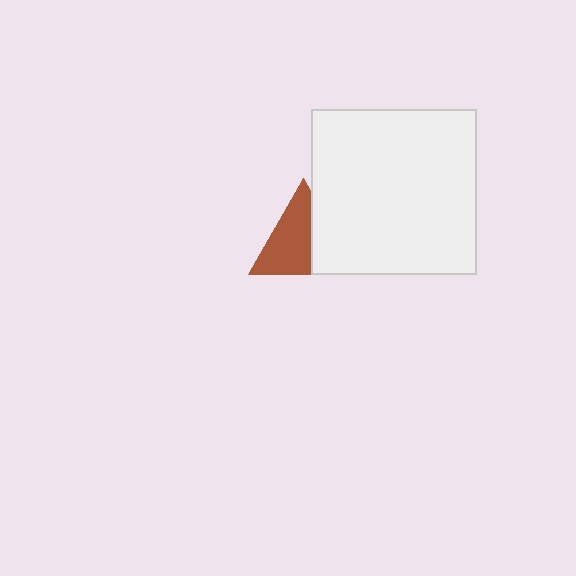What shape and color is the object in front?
The object in front is a white square.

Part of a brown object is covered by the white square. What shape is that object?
It is a triangle.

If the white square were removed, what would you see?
You would see the complete brown triangle.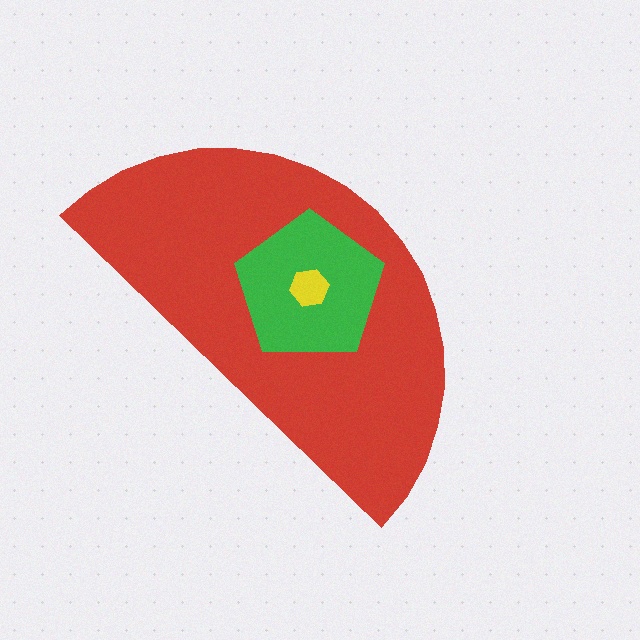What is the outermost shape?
The red semicircle.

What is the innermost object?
The yellow hexagon.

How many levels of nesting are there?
3.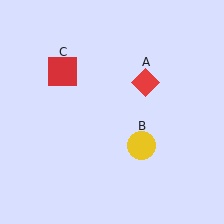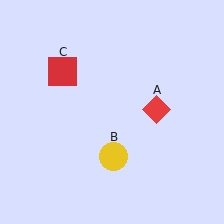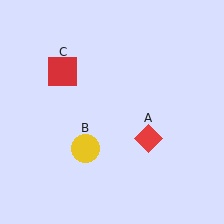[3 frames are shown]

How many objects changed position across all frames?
2 objects changed position: red diamond (object A), yellow circle (object B).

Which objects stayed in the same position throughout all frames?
Red square (object C) remained stationary.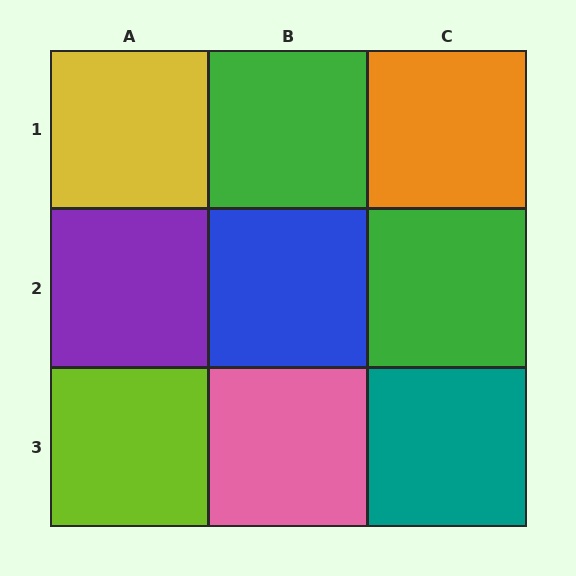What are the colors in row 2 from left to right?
Purple, blue, green.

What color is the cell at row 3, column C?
Teal.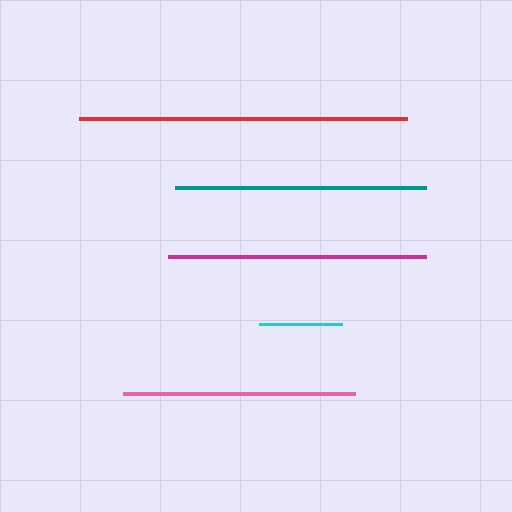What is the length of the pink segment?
The pink segment is approximately 232 pixels long.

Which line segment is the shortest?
The cyan line is the shortest at approximately 83 pixels.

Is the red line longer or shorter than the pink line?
The red line is longer than the pink line.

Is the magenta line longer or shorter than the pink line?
The magenta line is longer than the pink line.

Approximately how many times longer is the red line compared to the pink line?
The red line is approximately 1.4 times the length of the pink line.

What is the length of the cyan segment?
The cyan segment is approximately 83 pixels long.